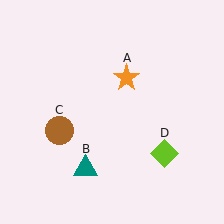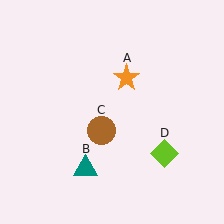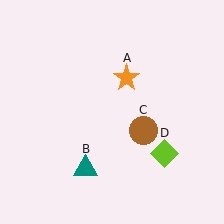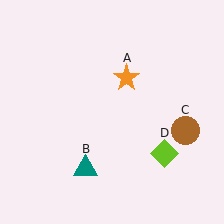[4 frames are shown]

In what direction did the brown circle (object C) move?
The brown circle (object C) moved right.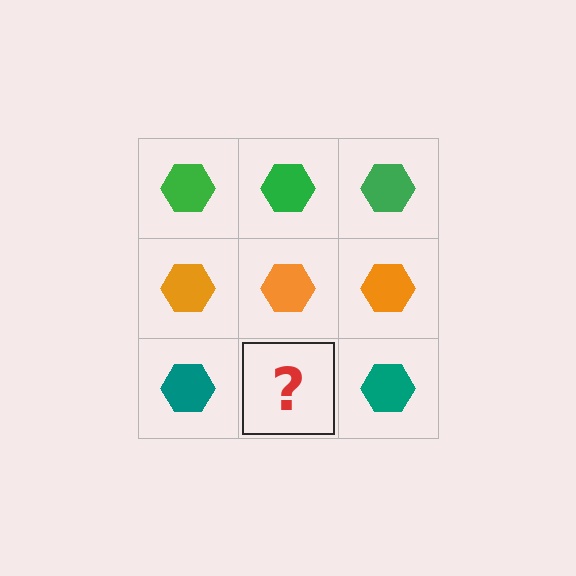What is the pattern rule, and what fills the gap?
The rule is that each row has a consistent color. The gap should be filled with a teal hexagon.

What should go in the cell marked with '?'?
The missing cell should contain a teal hexagon.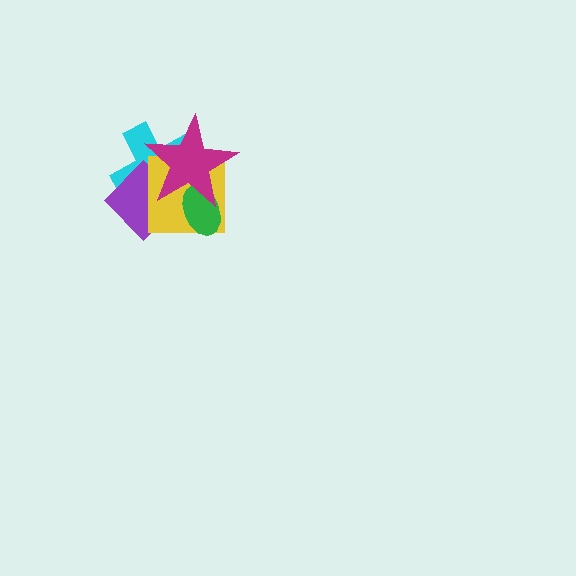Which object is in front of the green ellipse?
The magenta star is in front of the green ellipse.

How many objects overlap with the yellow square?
4 objects overlap with the yellow square.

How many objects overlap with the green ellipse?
3 objects overlap with the green ellipse.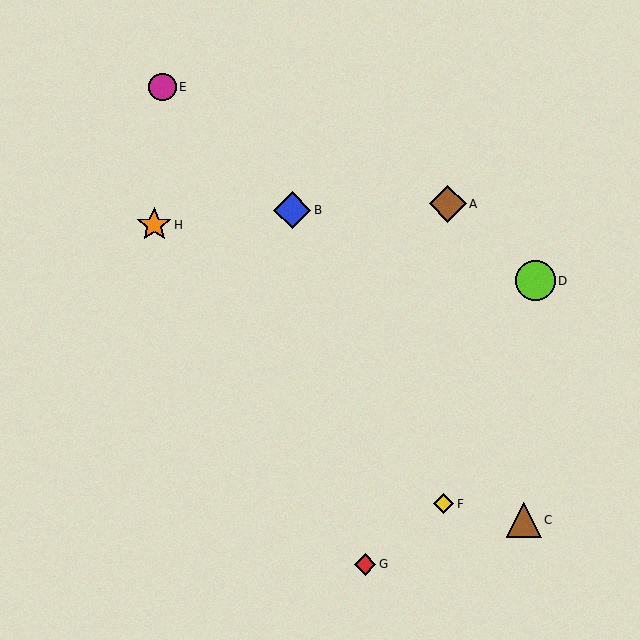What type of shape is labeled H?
Shape H is an orange star.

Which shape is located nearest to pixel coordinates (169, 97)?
The magenta circle (labeled E) at (162, 87) is nearest to that location.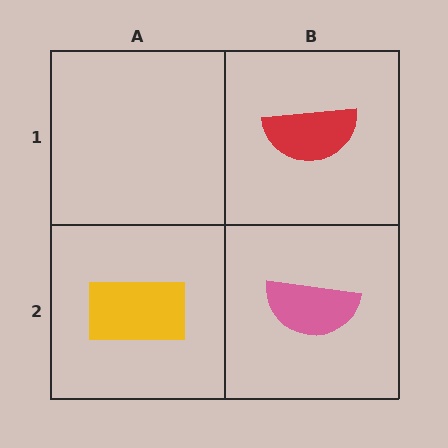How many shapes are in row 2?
2 shapes.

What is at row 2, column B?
A pink semicircle.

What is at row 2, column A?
A yellow rectangle.